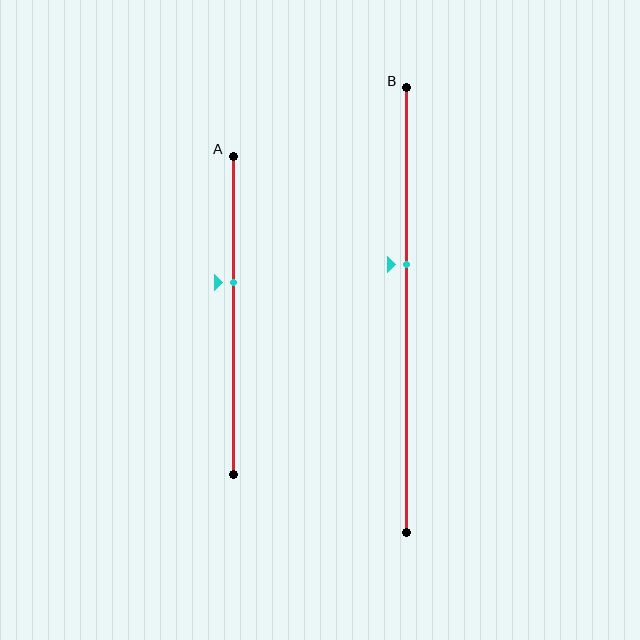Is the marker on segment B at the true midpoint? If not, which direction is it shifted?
No, the marker on segment B is shifted upward by about 10% of the segment length.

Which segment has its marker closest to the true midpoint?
Segment A has its marker closest to the true midpoint.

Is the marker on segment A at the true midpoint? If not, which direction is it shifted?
No, the marker on segment A is shifted upward by about 10% of the segment length.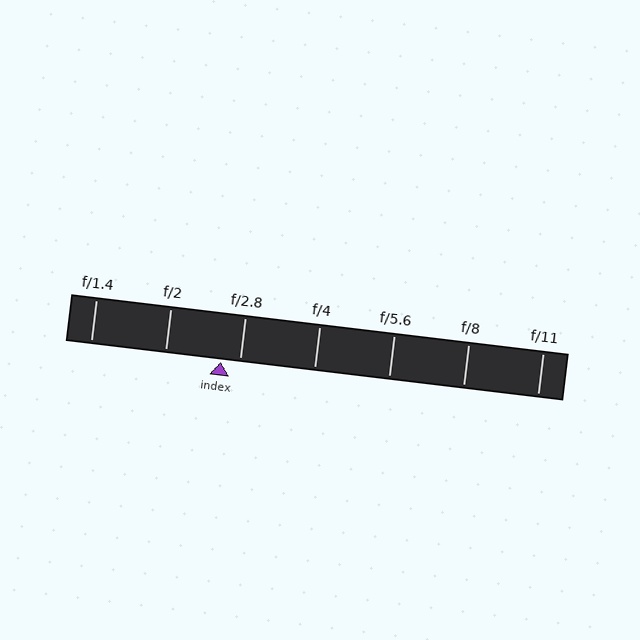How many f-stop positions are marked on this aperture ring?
There are 7 f-stop positions marked.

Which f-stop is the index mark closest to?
The index mark is closest to f/2.8.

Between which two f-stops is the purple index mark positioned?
The index mark is between f/2 and f/2.8.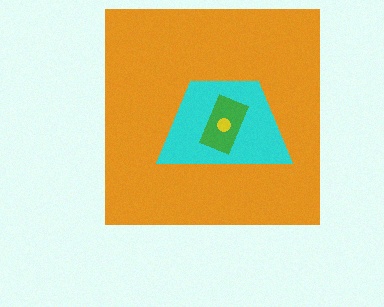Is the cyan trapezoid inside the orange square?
Yes.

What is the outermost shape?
The orange square.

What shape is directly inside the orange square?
The cyan trapezoid.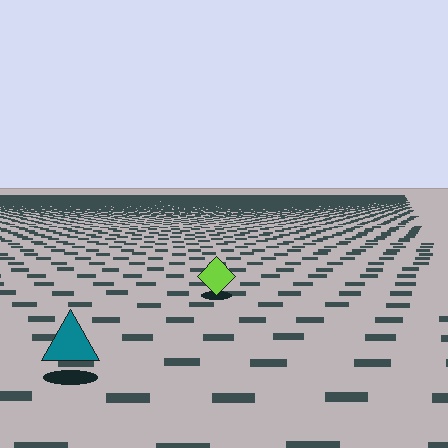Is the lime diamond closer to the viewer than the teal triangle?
No. The teal triangle is closer — you can tell from the texture gradient: the ground texture is coarser near it.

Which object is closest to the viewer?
The teal triangle is closest. The texture marks near it are larger and more spread out.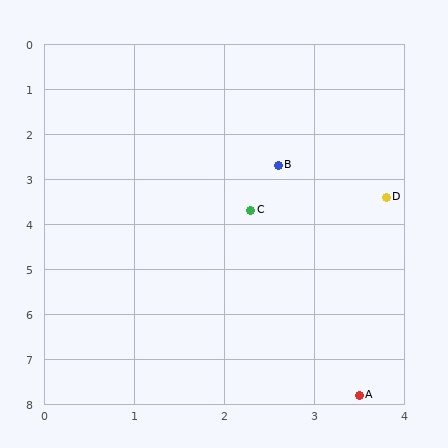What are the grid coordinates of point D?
Point D is at approximately (3.8, 3.4).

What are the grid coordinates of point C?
Point C is at approximately (2.3, 3.7).